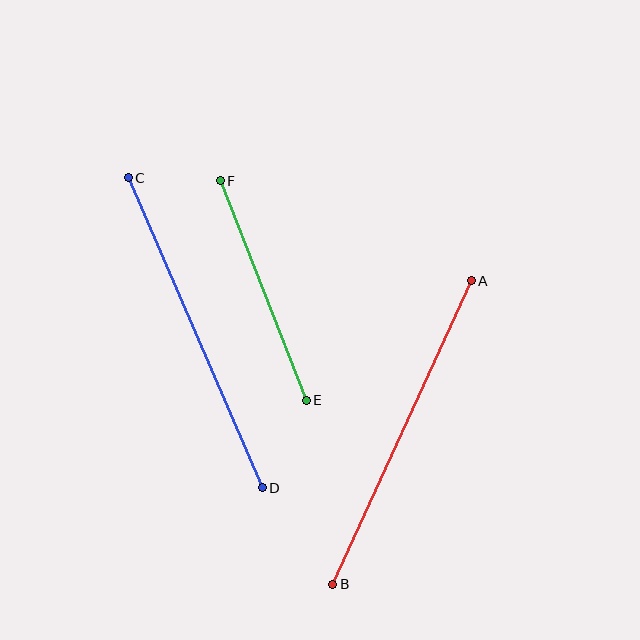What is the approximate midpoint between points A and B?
The midpoint is at approximately (402, 432) pixels.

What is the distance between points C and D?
The distance is approximately 338 pixels.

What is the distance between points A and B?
The distance is approximately 333 pixels.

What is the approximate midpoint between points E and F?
The midpoint is at approximately (263, 290) pixels.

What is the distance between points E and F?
The distance is approximately 235 pixels.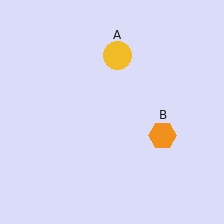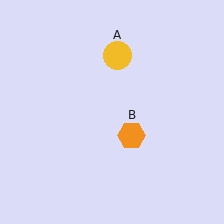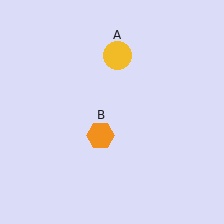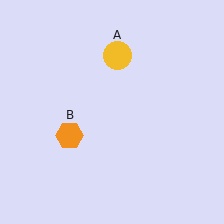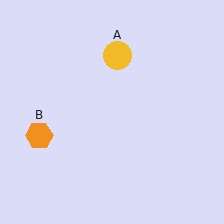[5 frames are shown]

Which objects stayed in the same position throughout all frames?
Yellow circle (object A) remained stationary.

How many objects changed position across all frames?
1 object changed position: orange hexagon (object B).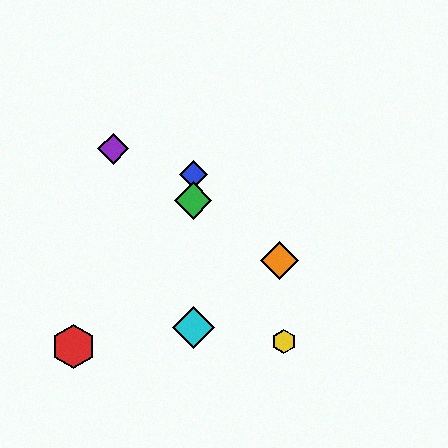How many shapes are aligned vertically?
3 shapes (the blue diamond, the green diamond, the cyan diamond) are aligned vertically.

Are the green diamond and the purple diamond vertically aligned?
No, the green diamond is at x≈193 and the purple diamond is at x≈113.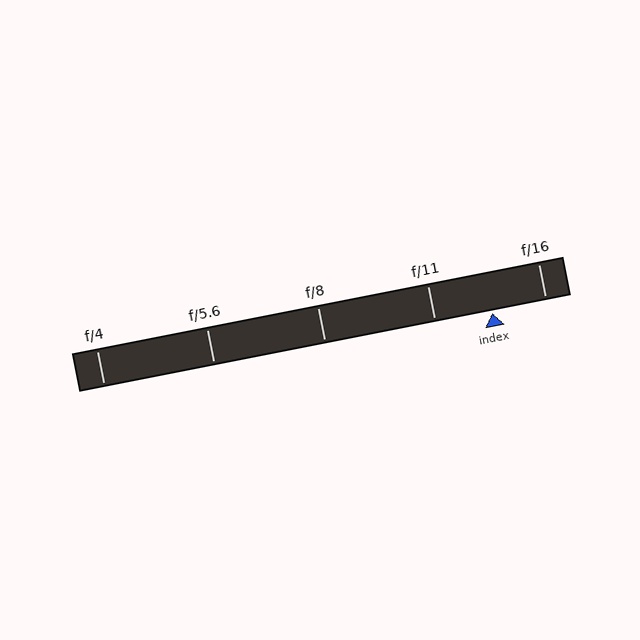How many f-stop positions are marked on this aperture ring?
There are 5 f-stop positions marked.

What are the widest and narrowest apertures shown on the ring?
The widest aperture shown is f/4 and the narrowest is f/16.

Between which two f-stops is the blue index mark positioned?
The index mark is between f/11 and f/16.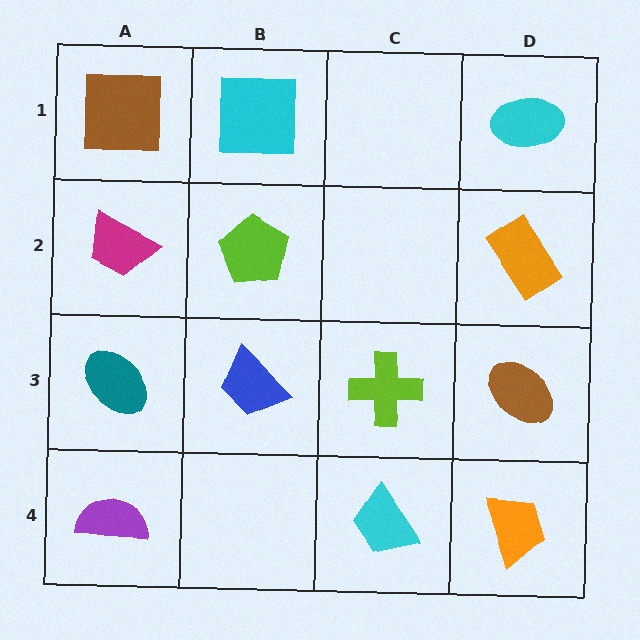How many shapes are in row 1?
3 shapes.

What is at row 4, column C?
A cyan trapezoid.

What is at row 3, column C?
A lime cross.